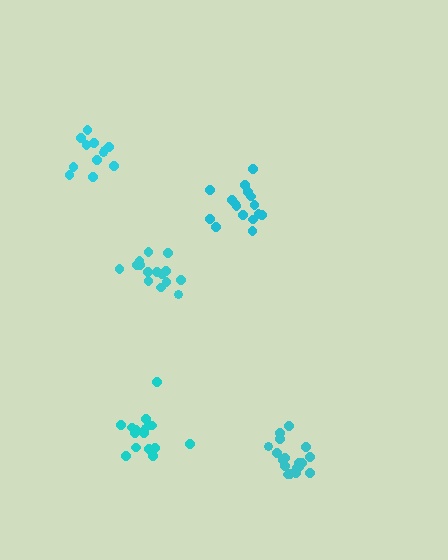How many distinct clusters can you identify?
There are 5 distinct clusters.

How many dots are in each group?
Group 1: 16 dots, Group 2: 15 dots, Group 3: 16 dots, Group 4: 18 dots, Group 5: 12 dots (77 total).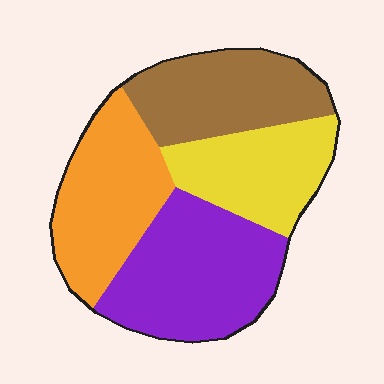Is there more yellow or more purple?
Purple.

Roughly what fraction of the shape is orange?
Orange takes up between a quarter and a half of the shape.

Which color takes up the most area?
Purple, at roughly 30%.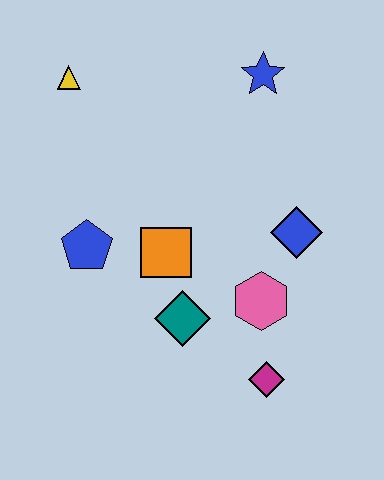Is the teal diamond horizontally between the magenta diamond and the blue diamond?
No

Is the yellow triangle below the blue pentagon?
No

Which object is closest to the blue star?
The blue diamond is closest to the blue star.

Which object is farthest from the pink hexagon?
The yellow triangle is farthest from the pink hexagon.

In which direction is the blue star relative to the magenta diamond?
The blue star is above the magenta diamond.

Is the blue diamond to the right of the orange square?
Yes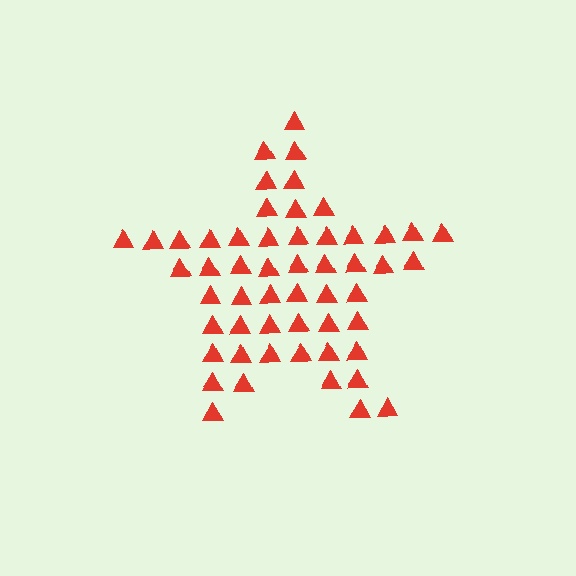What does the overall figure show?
The overall figure shows a star.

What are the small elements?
The small elements are triangles.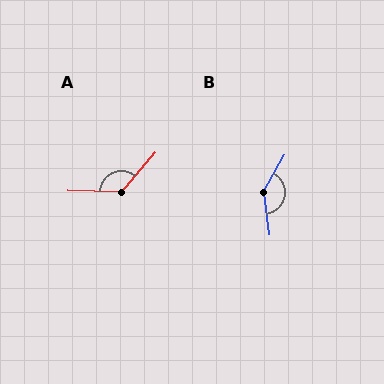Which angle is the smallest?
A, at approximately 128 degrees.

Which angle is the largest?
B, at approximately 143 degrees.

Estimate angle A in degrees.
Approximately 128 degrees.